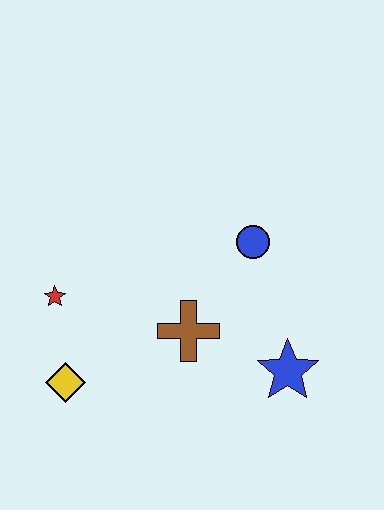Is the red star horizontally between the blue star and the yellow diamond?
No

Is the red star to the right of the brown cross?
No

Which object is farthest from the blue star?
The red star is farthest from the blue star.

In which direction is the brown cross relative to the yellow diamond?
The brown cross is to the right of the yellow diamond.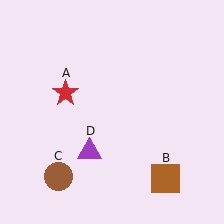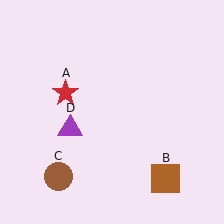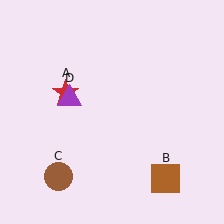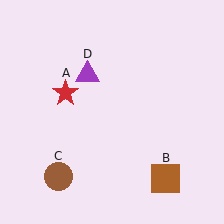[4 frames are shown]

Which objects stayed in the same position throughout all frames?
Red star (object A) and brown square (object B) and brown circle (object C) remained stationary.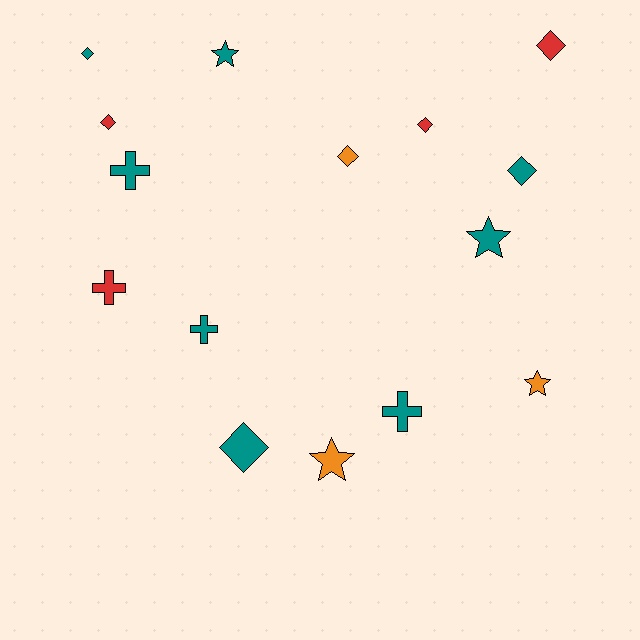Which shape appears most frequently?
Diamond, with 7 objects.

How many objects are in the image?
There are 15 objects.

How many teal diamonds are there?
There are 3 teal diamonds.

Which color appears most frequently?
Teal, with 8 objects.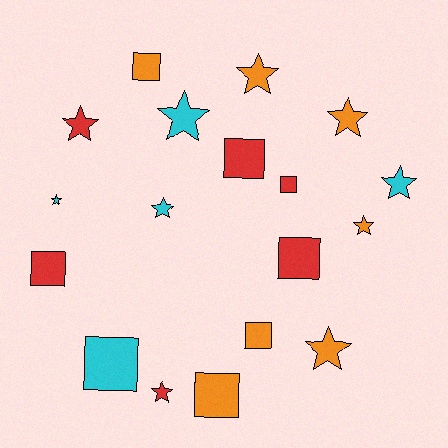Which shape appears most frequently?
Star, with 10 objects.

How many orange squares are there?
There are 3 orange squares.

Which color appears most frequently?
Orange, with 7 objects.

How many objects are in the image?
There are 18 objects.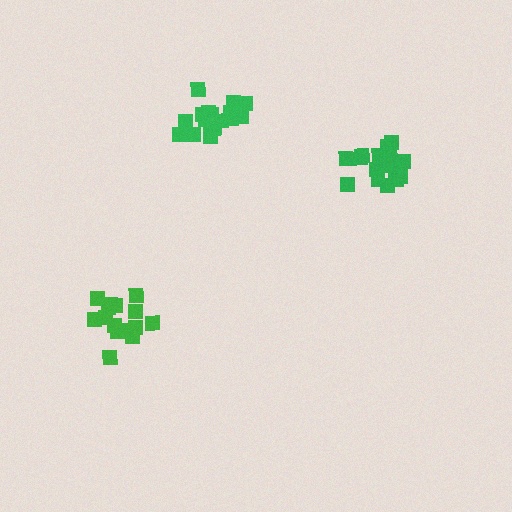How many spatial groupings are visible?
There are 3 spatial groupings.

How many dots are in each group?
Group 1: 19 dots, Group 2: 16 dots, Group 3: 17 dots (52 total).